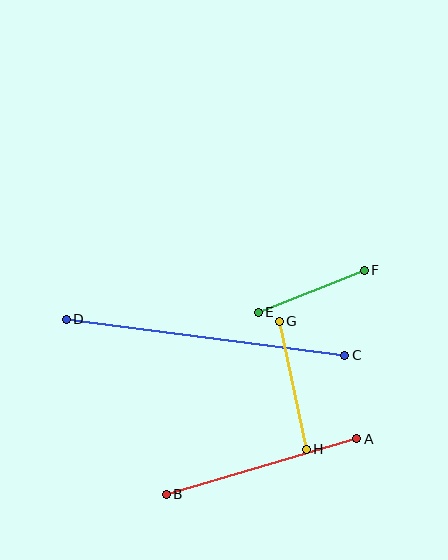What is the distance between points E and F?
The distance is approximately 114 pixels.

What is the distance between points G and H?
The distance is approximately 131 pixels.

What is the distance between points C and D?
The distance is approximately 281 pixels.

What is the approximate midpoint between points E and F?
The midpoint is at approximately (311, 291) pixels.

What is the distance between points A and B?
The distance is approximately 198 pixels.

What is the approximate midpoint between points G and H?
The midpoint is at approximately (293, 385) pixels.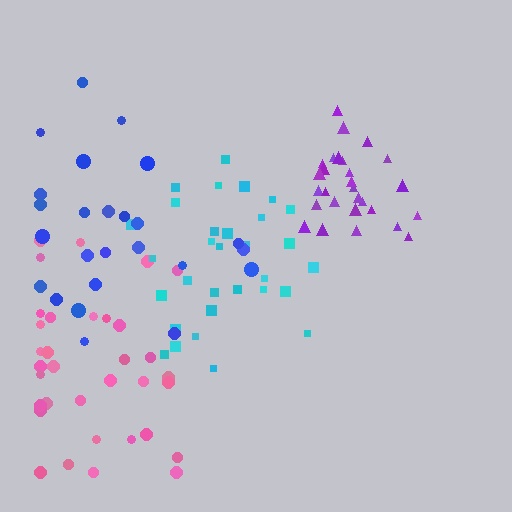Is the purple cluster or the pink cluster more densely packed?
Purple.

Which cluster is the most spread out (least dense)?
Blue.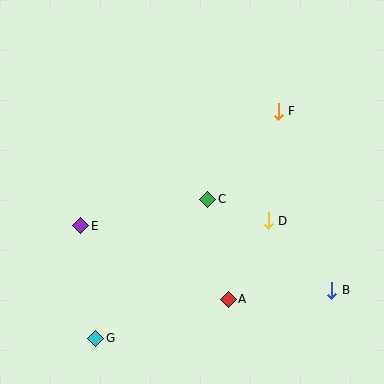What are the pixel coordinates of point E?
Point E is at (81, 226).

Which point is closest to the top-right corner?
Point F is closest to the top-right corner.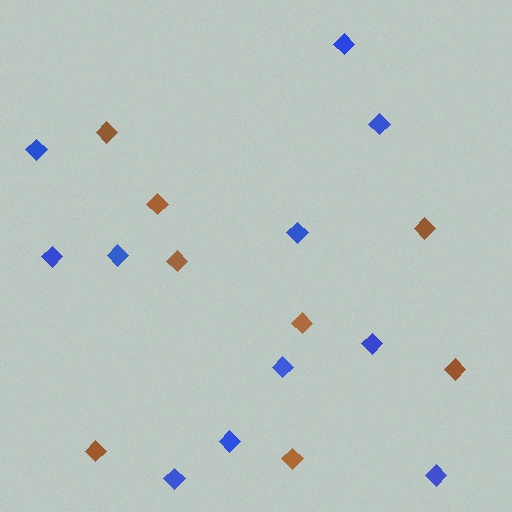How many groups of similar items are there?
There are 2 groups: one group of blue diamonds (11) and one group of brown diamonds (8).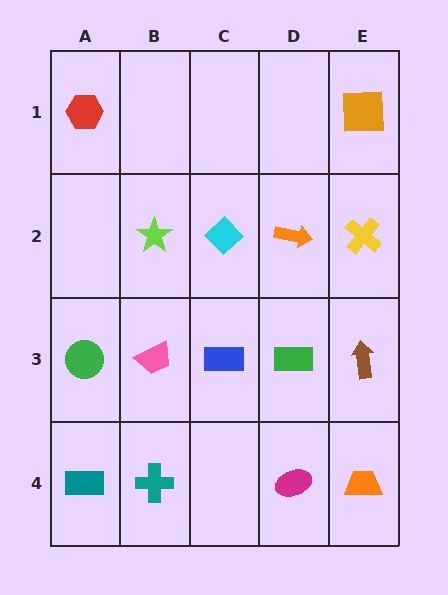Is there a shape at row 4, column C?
No, that cell is empty.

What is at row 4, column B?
A teal cross.